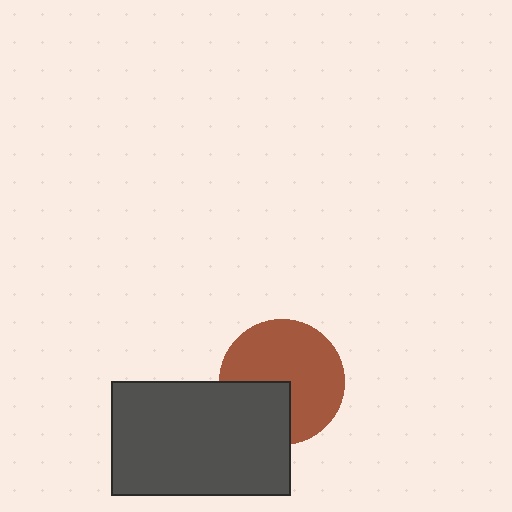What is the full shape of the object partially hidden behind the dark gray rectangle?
The partially hidden object is a brown circle.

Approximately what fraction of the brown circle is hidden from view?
Roughly 30% of the brown circle is hidden behind the dark gray rectangle.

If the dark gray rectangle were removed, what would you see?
You would see the complete brown circle.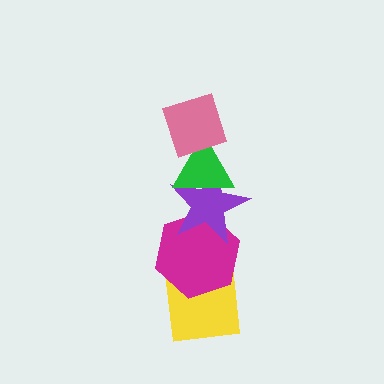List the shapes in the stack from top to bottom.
From top to bottom: the pink diamond, the green triangle, the purple star, the magenta hexagon, the yellow square.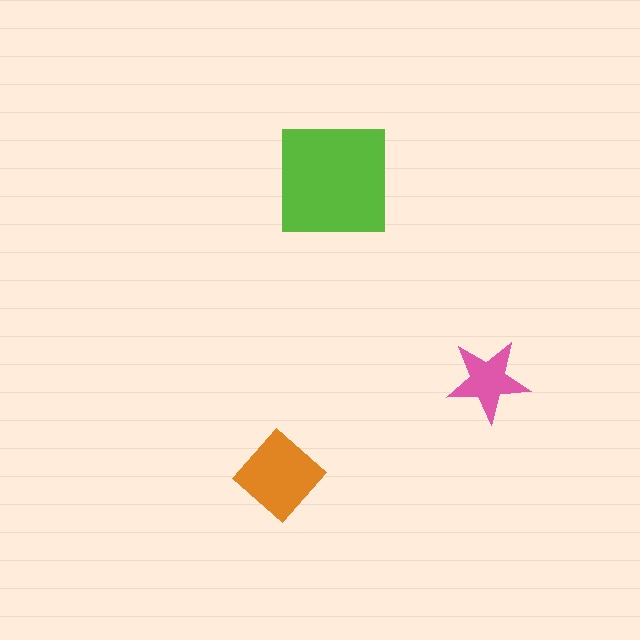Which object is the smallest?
The pink star.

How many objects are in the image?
There are 3 objects in the image.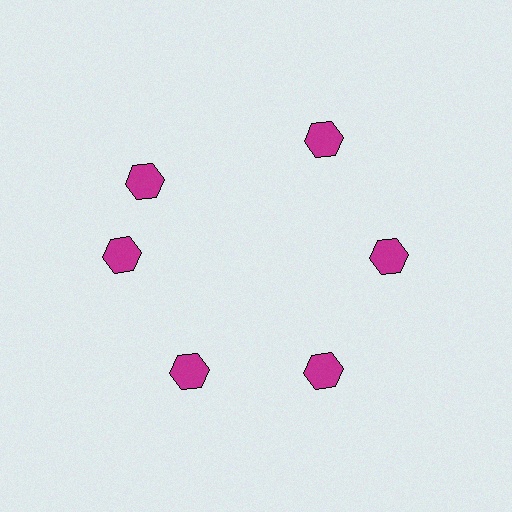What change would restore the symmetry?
The symmetry would be restored by rotating it back into even spacing with its neighbors so that all 6 hexagons sit at equal angles and equal distance from the center.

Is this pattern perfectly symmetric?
No. The 6 magenta hexagons are arranged in a ring, but one element near the 11 o'clock position is rotated out of alignment along the ring, breaking the 6-fold rotational symmetry.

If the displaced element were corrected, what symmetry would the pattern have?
It would have 6-fold rotational symmetry — the pattern would map onto itself every 60 degrees.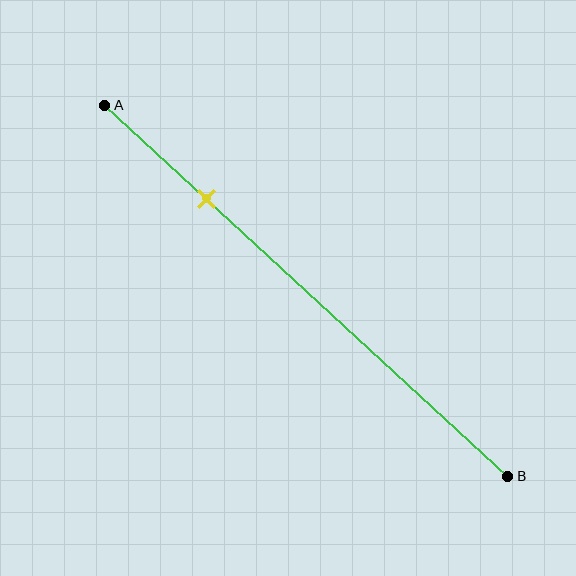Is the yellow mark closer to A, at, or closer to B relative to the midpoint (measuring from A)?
The yellow mark is closer to point A than the midpoint of segment AB.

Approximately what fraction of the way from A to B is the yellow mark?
The yellow mark is approximately 25% of the way from A to B.